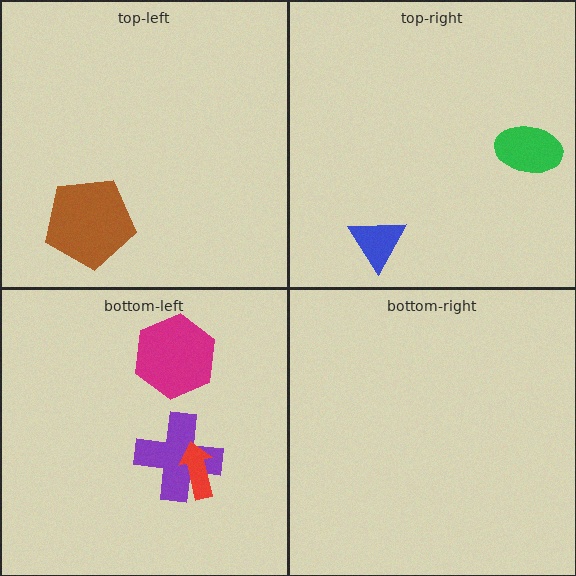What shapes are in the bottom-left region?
The magenta hexagon, the purple cross, the red arrow.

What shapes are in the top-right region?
The blue triangle, the green ellipse.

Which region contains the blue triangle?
The top-right region.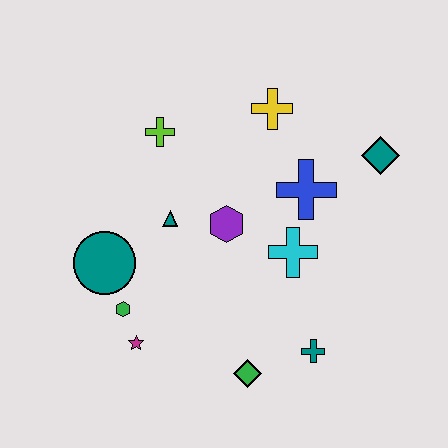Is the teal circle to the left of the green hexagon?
Yes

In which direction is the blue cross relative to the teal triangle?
The blue cross is to the right of the teal triangle.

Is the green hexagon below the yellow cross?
Yes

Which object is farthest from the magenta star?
The teal diamond is farthest from the magenta star.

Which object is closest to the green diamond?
The teal cross is closest to the green diamond.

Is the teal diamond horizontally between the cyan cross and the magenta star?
No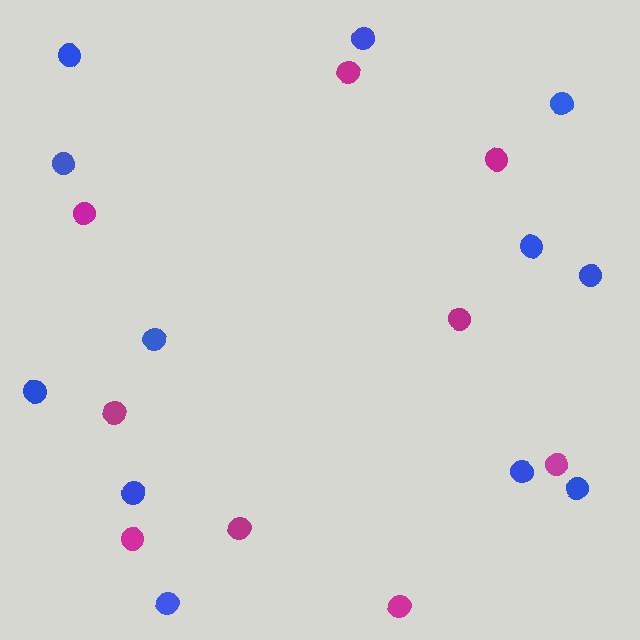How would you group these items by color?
There are 2 groups: one group of magenta circles (9) and one group of blue circles (12).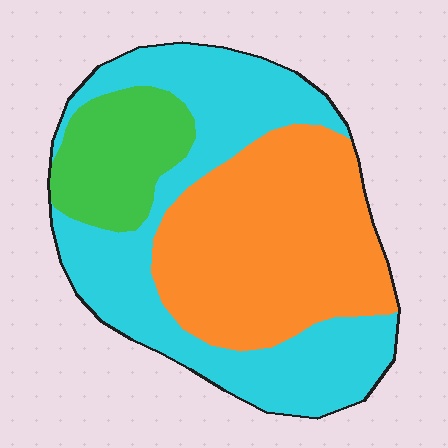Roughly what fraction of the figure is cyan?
Cyan takes up about two fifths (2/5) of the figure.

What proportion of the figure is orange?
Orange covers 41% of the figure.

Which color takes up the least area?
Green, at roughly 15%.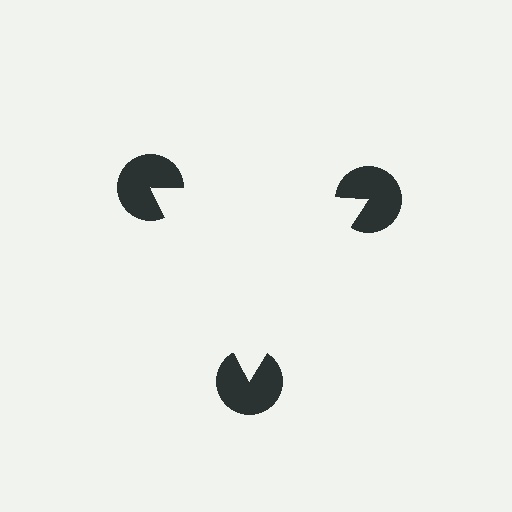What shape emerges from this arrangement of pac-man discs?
An illusory triangle — its edges are inferred from the aligned wedge cuts in the pac-man discs, not physically drawn.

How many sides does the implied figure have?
3 sides.